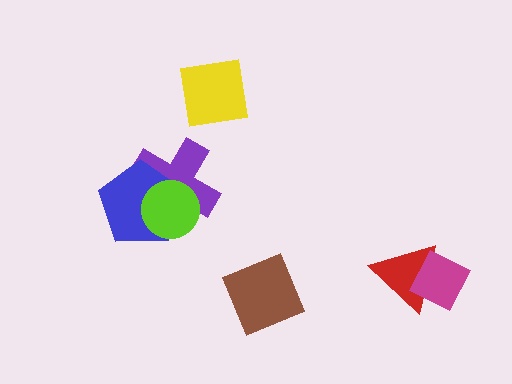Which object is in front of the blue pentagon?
The lime circle is in front of the blue pentagon.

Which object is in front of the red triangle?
The magenta diamond is in front of the red triangle.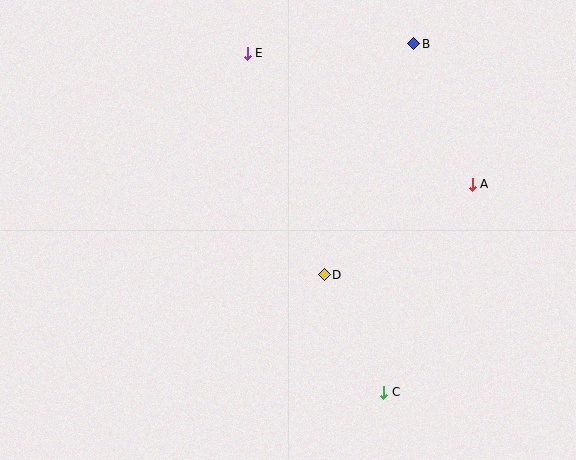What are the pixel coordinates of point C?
Point C is at (384, 392).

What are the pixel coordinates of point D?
Point D is at (324, 275).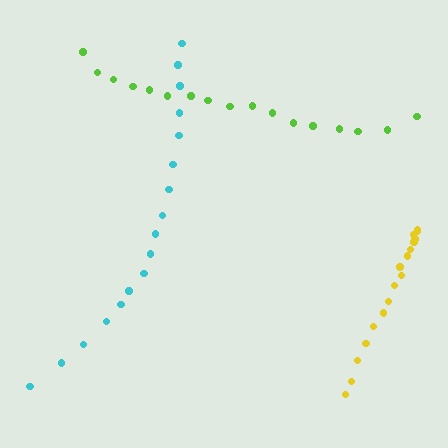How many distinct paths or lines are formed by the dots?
There are 3 distinct paths.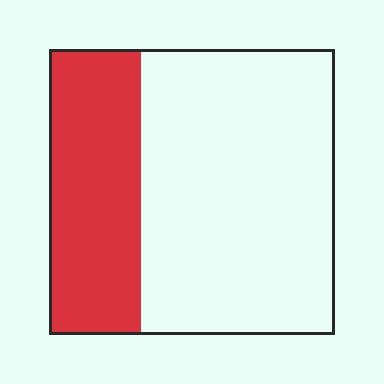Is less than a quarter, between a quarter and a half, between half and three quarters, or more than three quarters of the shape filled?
Between a quarter and a half.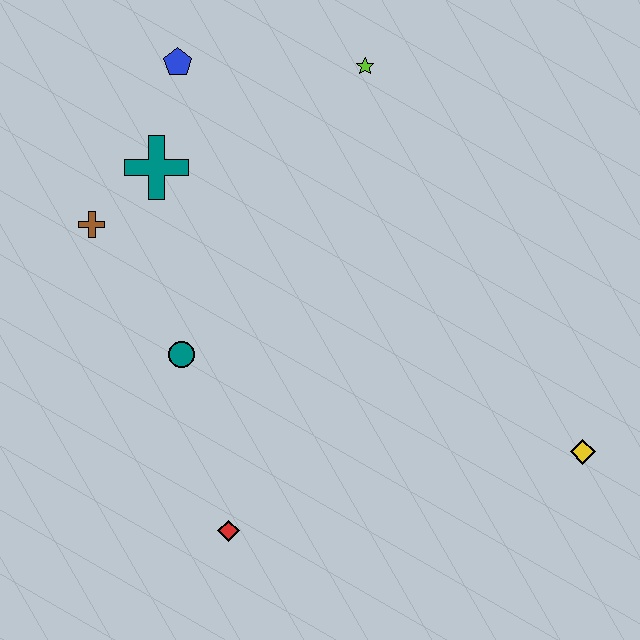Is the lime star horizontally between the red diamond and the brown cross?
No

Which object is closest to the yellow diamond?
The red diamond is closest to the yellow diamond.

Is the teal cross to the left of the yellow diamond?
Yes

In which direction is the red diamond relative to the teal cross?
The red diamond is below the teal cross.